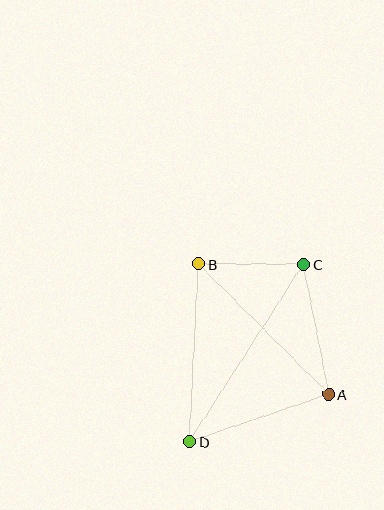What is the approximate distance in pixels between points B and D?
The distance between B and D is approximately 178 pixels.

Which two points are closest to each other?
Points B and C are closest to each other.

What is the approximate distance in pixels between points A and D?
The distance between A and D is approximately 147 pixels.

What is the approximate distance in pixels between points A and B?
The distance between A and B is approximately 184 pixels.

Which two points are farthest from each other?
Points C and D are farthest from each other.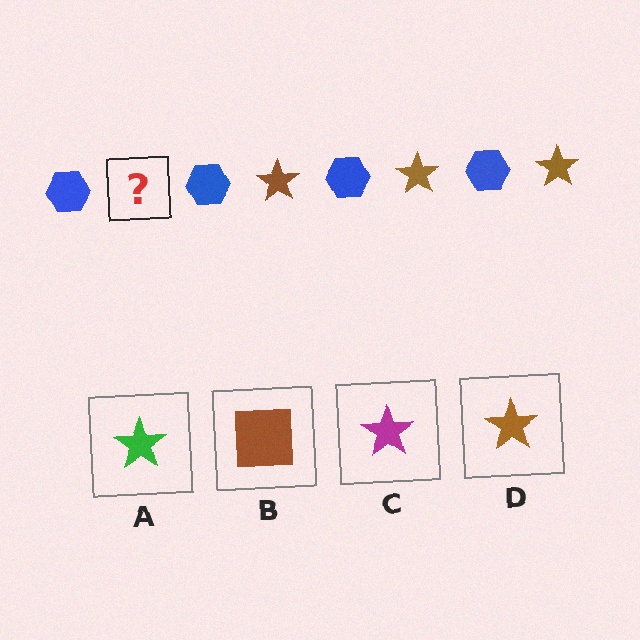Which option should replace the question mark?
Option D.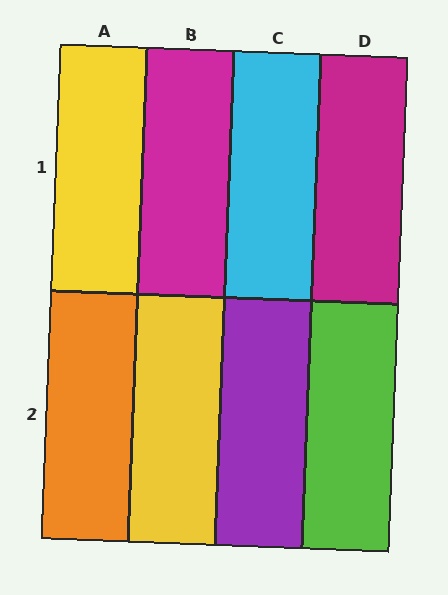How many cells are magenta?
2 cells are magenta.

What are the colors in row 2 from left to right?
Orange, yellow, purple, lime.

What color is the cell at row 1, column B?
Magenta.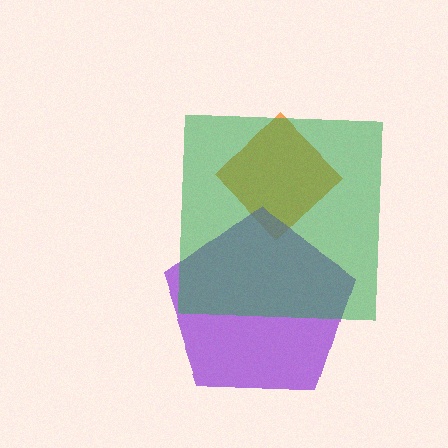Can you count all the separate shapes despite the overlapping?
Yes, there are 3 separate shapes.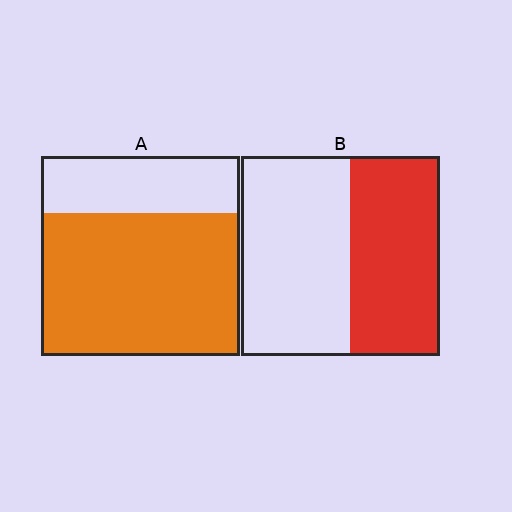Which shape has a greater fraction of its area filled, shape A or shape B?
Shape A.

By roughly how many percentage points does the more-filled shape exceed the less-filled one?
By roughly 25 percentage points (A over B).